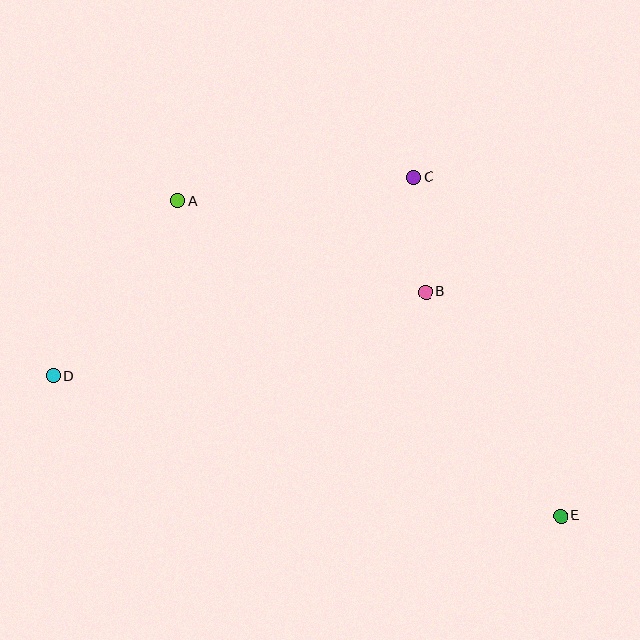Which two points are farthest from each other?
Points D and E are farthest from each other.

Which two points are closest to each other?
Points B and C are closest to each other.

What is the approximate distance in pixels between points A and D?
The distance between A and D is approximately 215 pixels.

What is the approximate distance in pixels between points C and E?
The distance between C and E is approximately 370 pixels.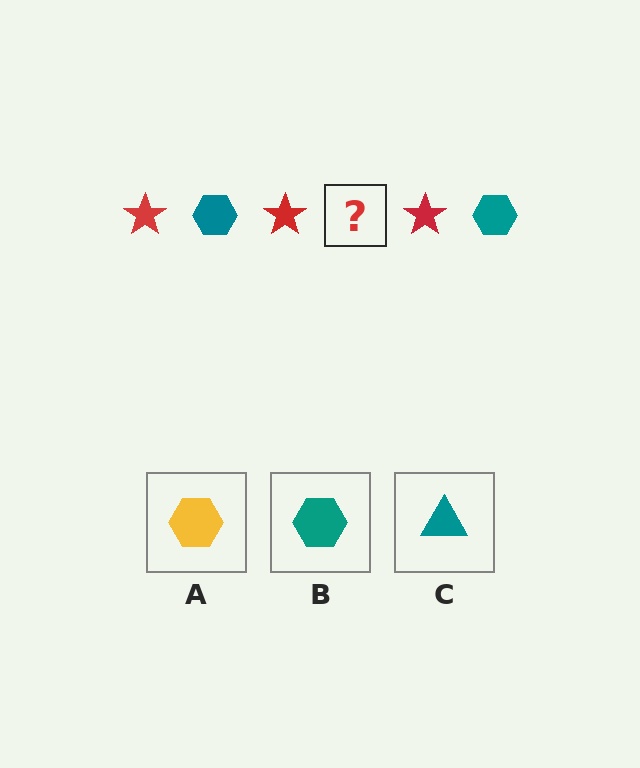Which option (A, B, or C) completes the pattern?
B.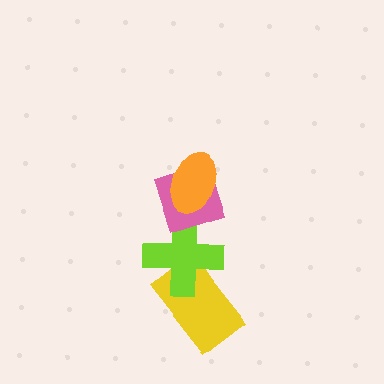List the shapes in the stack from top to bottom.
From top to bottom: the orange ellipse, the pink diamond, the lime cross, the yellow rectangle.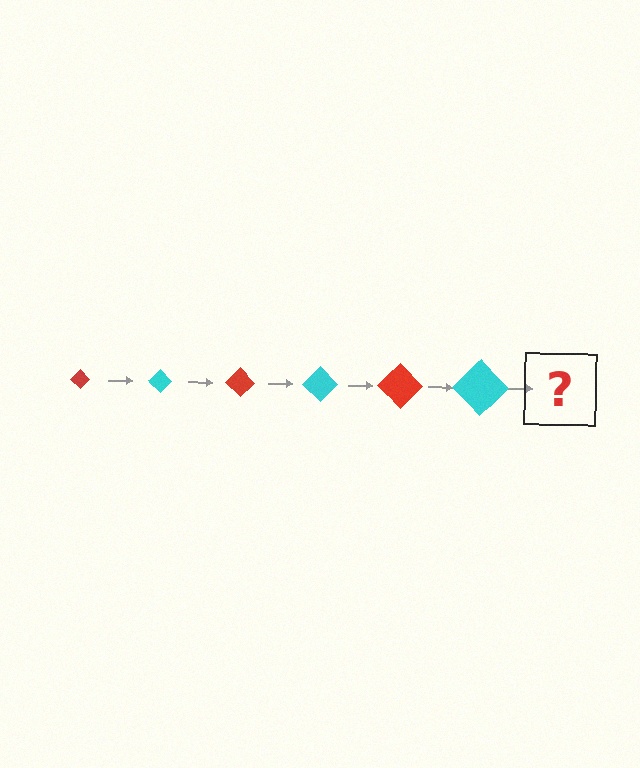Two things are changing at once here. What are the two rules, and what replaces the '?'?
The two rules are that the diamond grows larger each step and the color cycles through red and cyan. The '?' should be a red diamond, larger than the previous one.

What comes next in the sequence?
The next element should be a red diamond, larger than the previous one.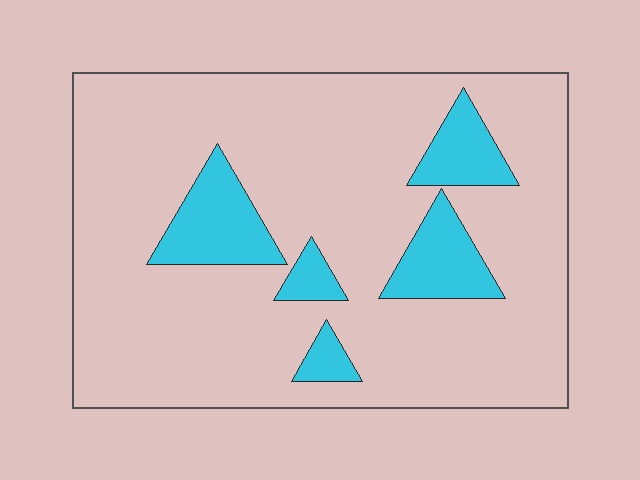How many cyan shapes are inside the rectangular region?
5.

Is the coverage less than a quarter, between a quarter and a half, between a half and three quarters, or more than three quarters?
Less than a quarter.